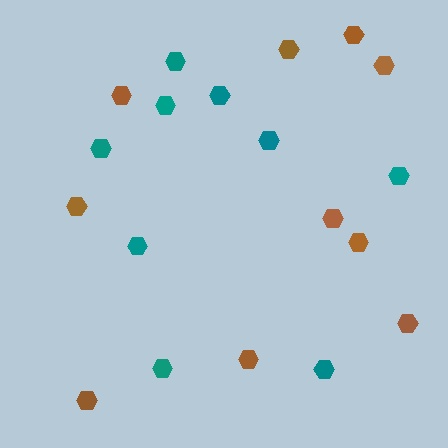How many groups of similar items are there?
There are 2 groups: one group of teal hexagons (9) and one group of brown hexagons (10).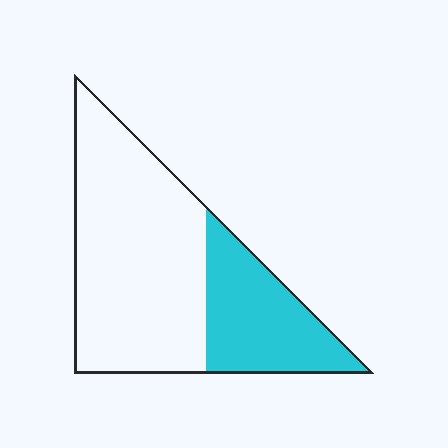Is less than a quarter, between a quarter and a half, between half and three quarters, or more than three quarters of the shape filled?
Between a quarter and a half.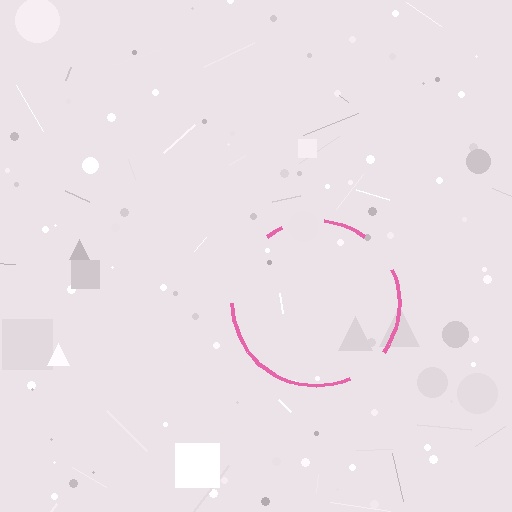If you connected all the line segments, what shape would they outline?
They would outline a circle.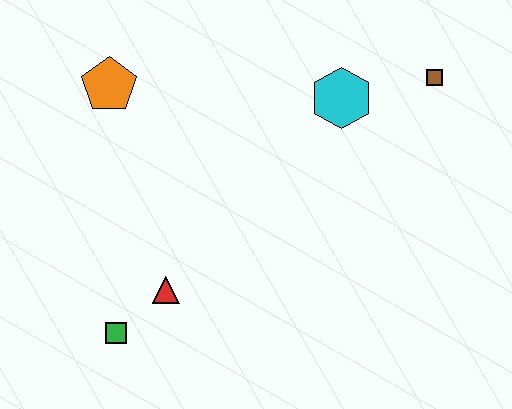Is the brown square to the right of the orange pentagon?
Yes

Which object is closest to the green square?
The red triangle is closest to the green square.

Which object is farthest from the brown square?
The green square is farthest from the brown square.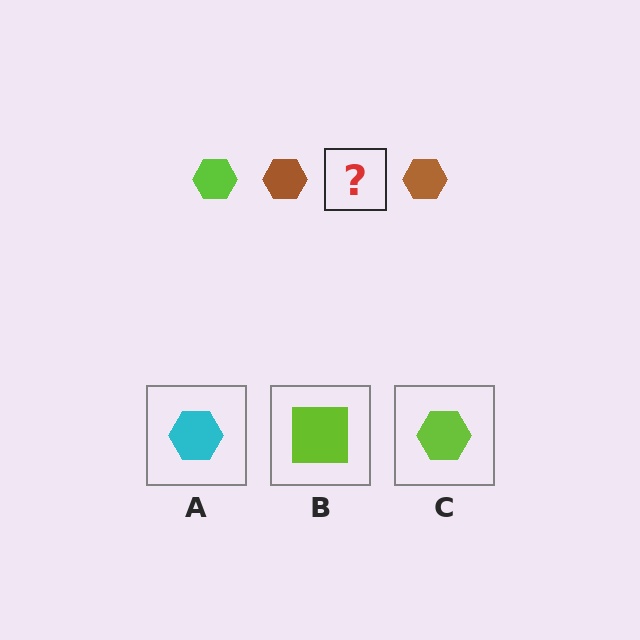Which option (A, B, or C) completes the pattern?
C.